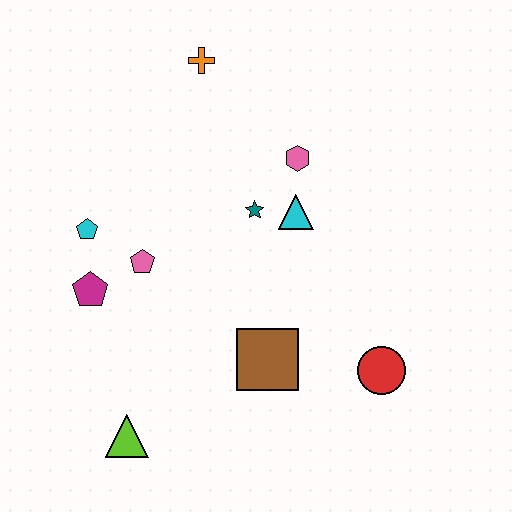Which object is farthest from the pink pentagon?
The red circle is farthest from the pink pentagon.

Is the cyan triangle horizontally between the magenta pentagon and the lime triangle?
No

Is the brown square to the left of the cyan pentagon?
No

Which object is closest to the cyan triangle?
The teal star is closest to the cyan triangle.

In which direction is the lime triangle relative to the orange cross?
The lime triangle is below the orange cross.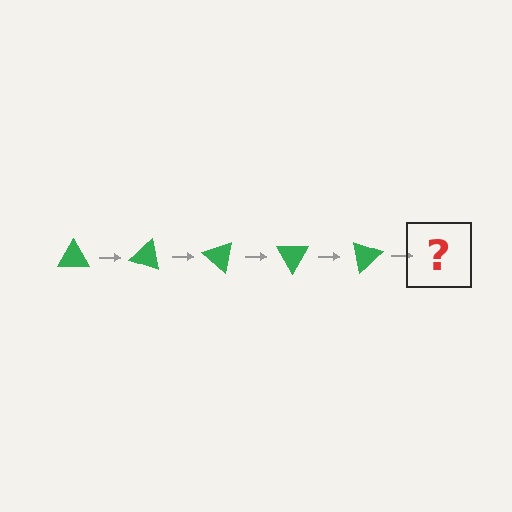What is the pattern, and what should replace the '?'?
The pattern is that the triangle rotates 20 degrees each step. The '?' should be a green triangle rotated 100 degrees.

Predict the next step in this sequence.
The next step is a green triangle rotated 100 degrees.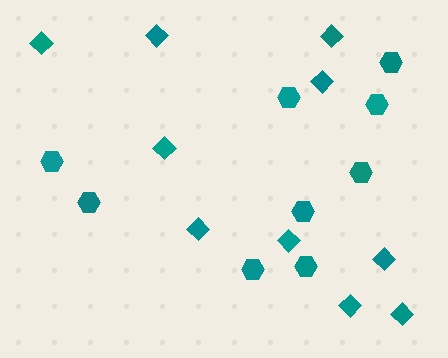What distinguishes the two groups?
There are 2 groups: one group of hexagons (9) and one group of diamonds (10).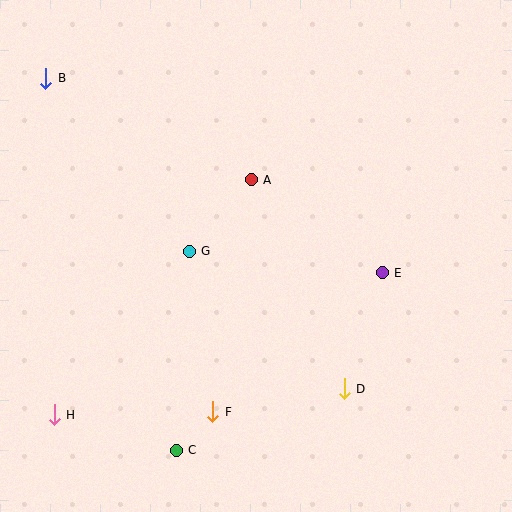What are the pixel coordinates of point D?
Point D is at (344, 389).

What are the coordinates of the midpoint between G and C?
The midpoint between G and C is at (183, 351).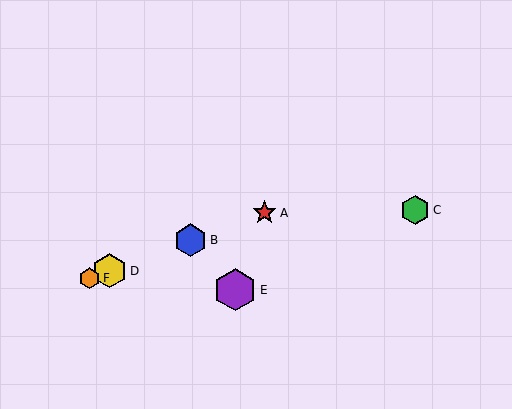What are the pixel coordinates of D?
Object D is at (110, 271).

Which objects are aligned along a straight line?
Objects A, B, D, F are aligned along a straight line.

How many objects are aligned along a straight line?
4 objects (A, B, D, F) are aligned along a straight line.